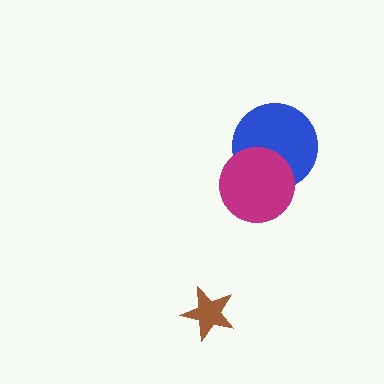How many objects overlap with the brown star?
0 objects overlap with the brown star.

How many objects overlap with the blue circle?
1 object overlaps with the blue circle.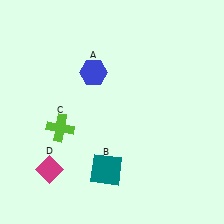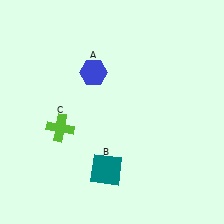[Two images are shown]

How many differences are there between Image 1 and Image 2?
There is 1 difference between the two images.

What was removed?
The magenta diamond (D) was removed in Image 2.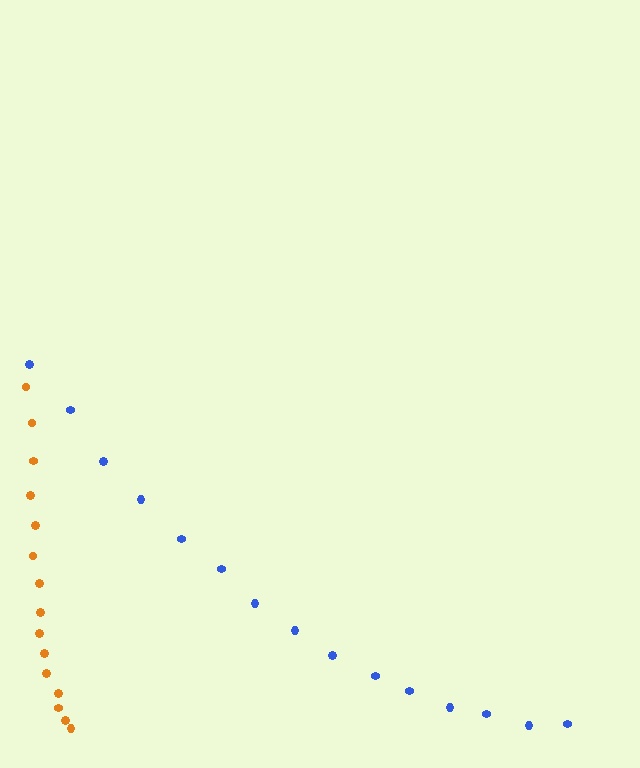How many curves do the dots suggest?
There are 2 distinct paths.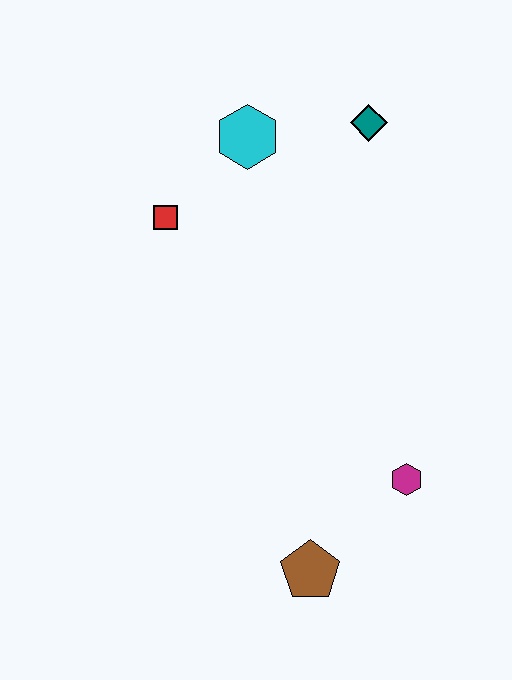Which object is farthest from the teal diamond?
The brown pentagon is farthest from the teal diamond.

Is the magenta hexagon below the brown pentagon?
No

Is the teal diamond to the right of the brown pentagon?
Yes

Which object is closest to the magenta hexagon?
The brown pentagon is closest to the magenta hexagon.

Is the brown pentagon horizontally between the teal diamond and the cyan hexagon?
Yes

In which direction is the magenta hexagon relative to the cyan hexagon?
The magenta hexagon is below the cyan hexagon.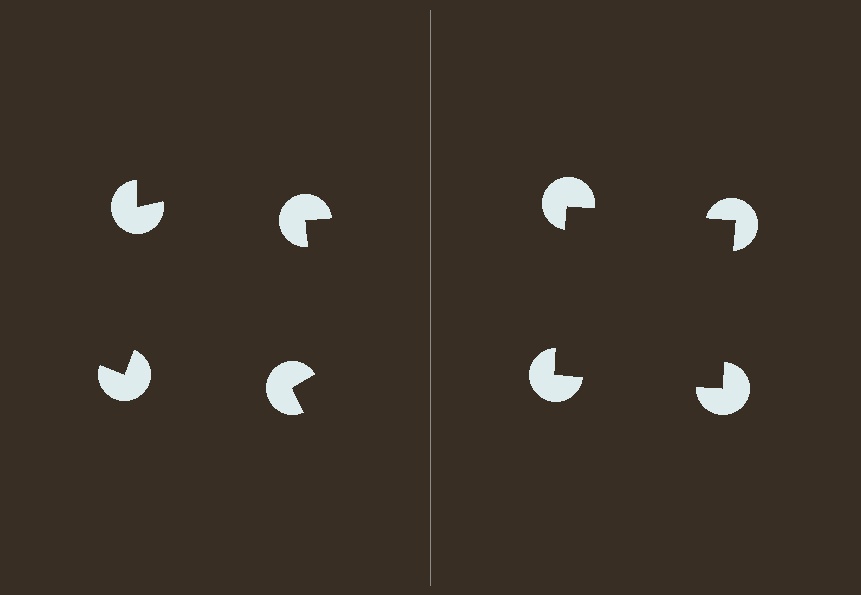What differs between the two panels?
The pac-man discs are positioned identically on both sides; only the wedge orientations differ. On the right they align to a square; on the left they are misaligned.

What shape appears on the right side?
An illusory square.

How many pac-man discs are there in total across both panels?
8 — 4 on each side.